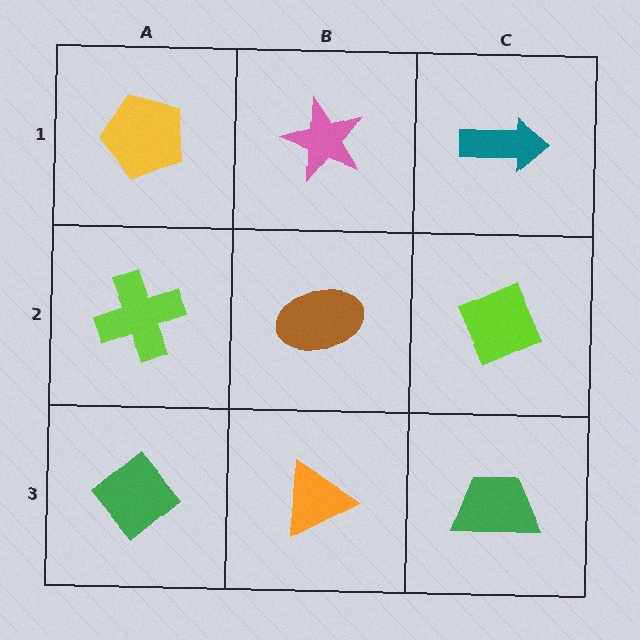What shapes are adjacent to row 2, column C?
A teal arrow (row 1, column C), a green trapezoid (row 3, column C), a brown ellipse (row 2, column B).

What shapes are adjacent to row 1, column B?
A brown ellipse (row 2, column B), a yellow pentagon (row 1, column A), a teal arrow (row 1, column C).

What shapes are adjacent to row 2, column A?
A yellow pentagon (row 1, column A), a green diamond (row 3, column A), a brown ellipse (row 2, column B).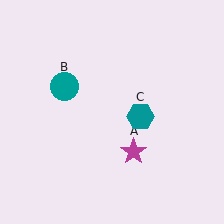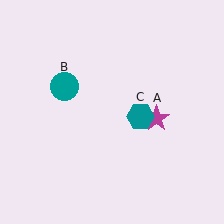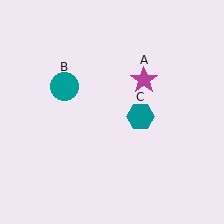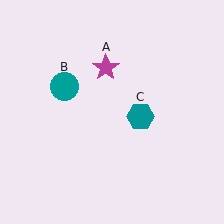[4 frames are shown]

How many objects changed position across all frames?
1 object changed position: magenta star (object A).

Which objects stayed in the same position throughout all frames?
Teal circle (object B) and teal hexagon (object C) remained stationary.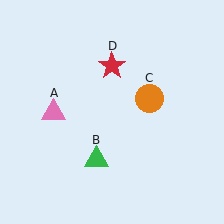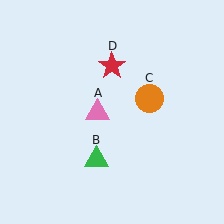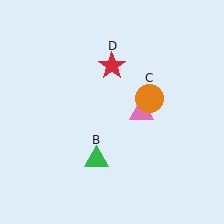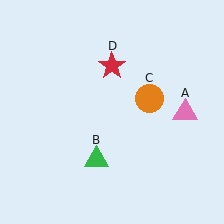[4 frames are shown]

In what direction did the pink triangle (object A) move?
The pink triangle (object A) moved right.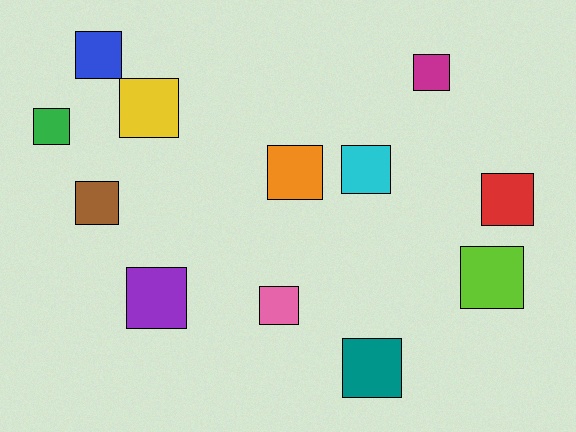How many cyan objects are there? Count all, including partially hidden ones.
There is 1 cyan object.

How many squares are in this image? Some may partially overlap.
There are 12 squares.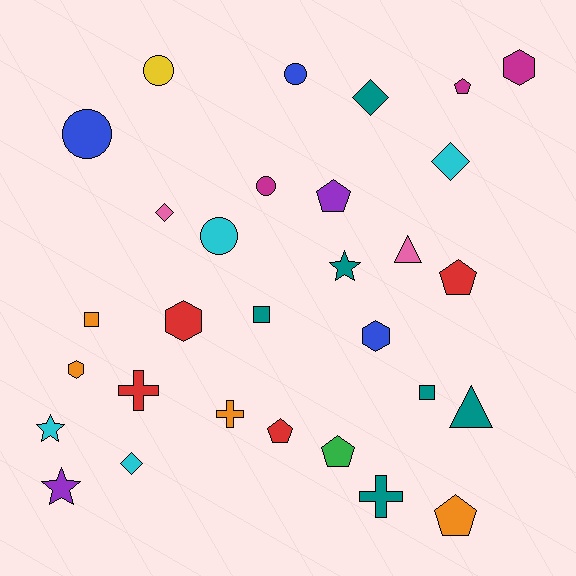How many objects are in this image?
There are 30 objects.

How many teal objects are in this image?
There are 6 teal objects.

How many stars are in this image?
There are 3 stars.